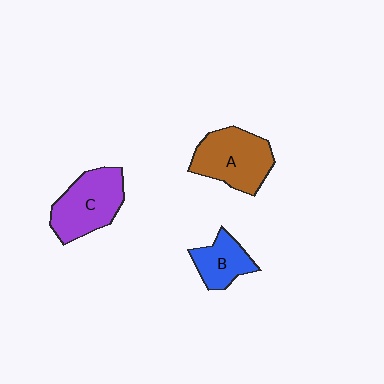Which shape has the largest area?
Shape A (brown).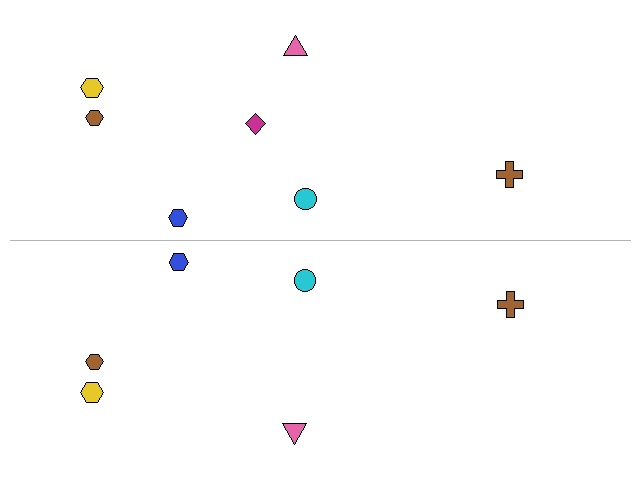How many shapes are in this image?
There are 13 shapes in this image.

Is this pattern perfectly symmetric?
No, the pattern is not perfectly symmetric. A magenta diamond is missing from the bottom side.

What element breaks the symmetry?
A magenta diamond is missing from the bottom side.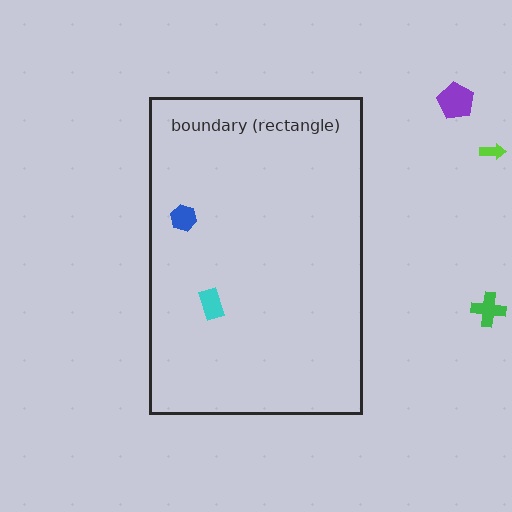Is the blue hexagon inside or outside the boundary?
Inside.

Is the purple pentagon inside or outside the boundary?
Outside.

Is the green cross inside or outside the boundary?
Outside.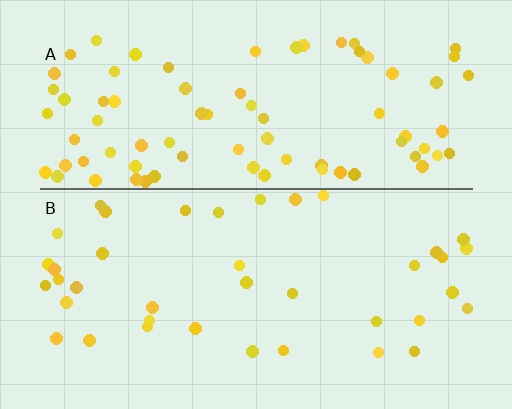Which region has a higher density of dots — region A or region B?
A (the top).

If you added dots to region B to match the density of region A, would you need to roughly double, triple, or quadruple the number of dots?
Approximately double.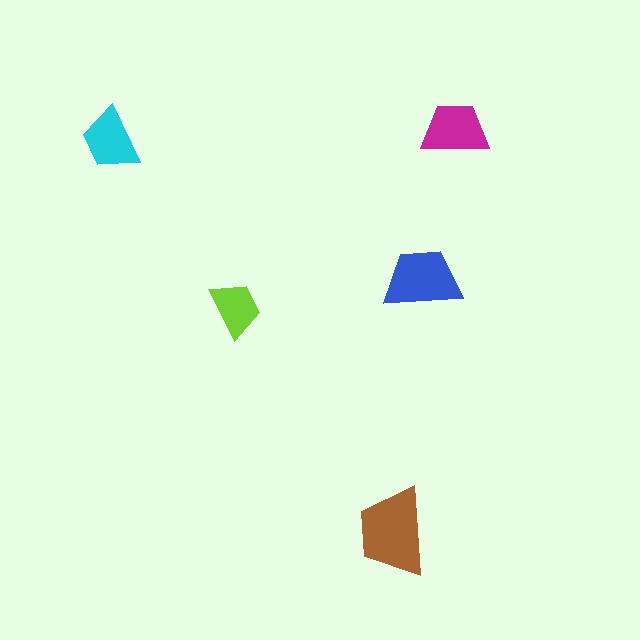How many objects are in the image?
There are 5 objects in the image.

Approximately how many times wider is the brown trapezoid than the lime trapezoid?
About 1.5 times wider.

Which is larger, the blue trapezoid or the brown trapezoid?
The brown one.